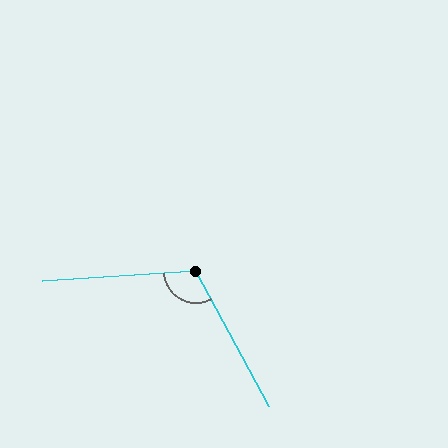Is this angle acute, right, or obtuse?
It is obtuse.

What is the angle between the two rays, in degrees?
Approximately 114 degrees.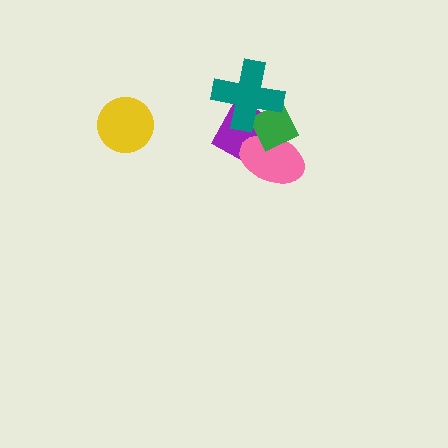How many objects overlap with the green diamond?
3 objects overlap with the green diamond.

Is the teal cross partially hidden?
No, no other shape covers it.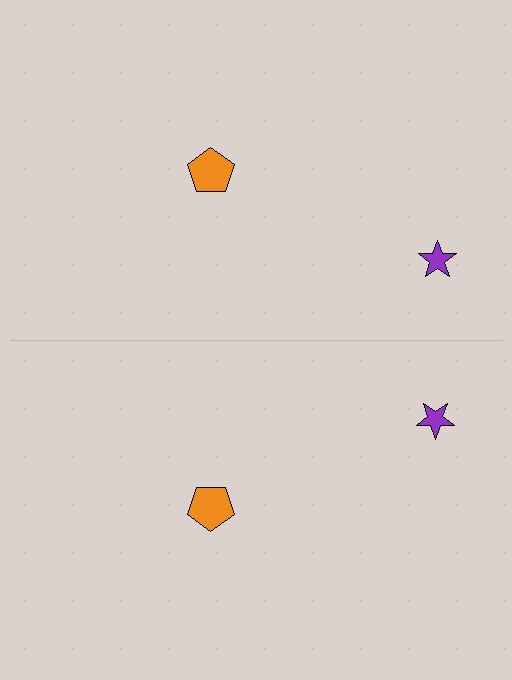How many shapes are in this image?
There are 4 shapes in this image.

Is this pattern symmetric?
Yes, this pattern has bilateral (reflection) symmetry.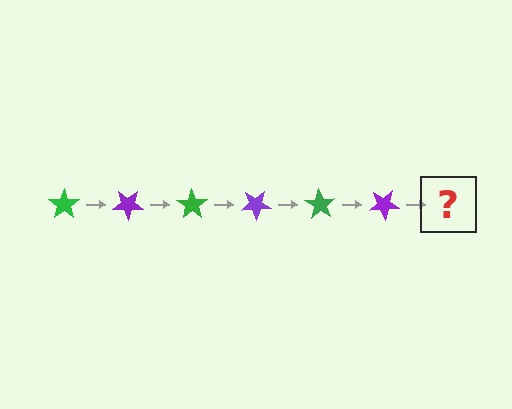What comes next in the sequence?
The next element should be a green star, rotated 210 degrees from the start.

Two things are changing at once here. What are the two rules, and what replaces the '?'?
The two rules are that it rotates 35 degrees each step and the color cycles through green and purple. The '?' should be a green star, rotated 210 degrees from the start.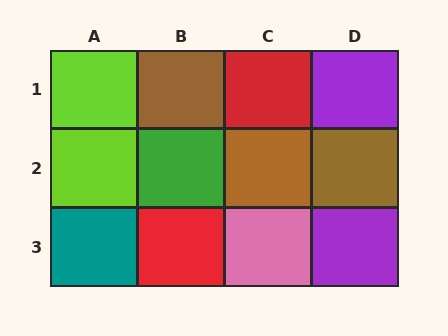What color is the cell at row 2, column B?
Green.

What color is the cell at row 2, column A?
Lime.